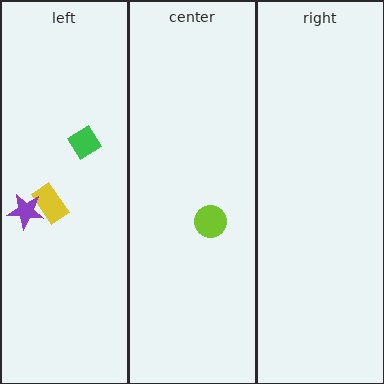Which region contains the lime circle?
The center region.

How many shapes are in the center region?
1.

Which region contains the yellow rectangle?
The left region.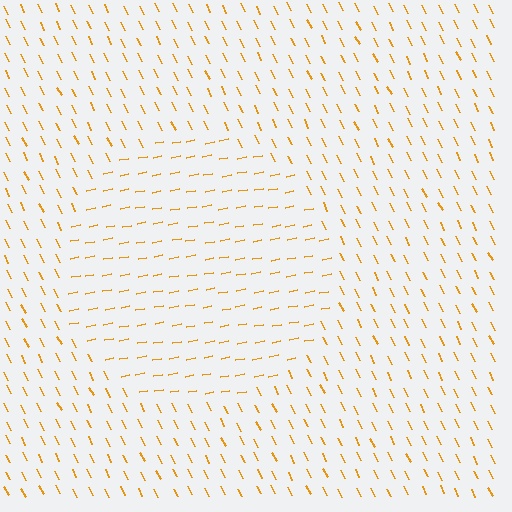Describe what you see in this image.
The image is filled with small orange line segments. A circle region in the image has lines oriented differently from the surrounding lines, creating a visible texture boundary.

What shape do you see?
I see a circle.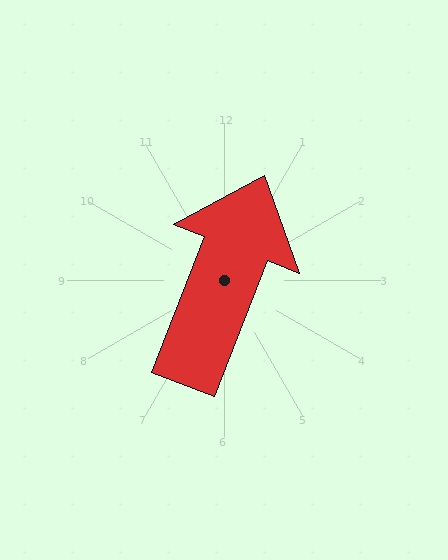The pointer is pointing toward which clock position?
Roughly 1 o'clock.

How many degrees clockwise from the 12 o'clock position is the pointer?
Approximately 21 degrees.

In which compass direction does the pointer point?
North.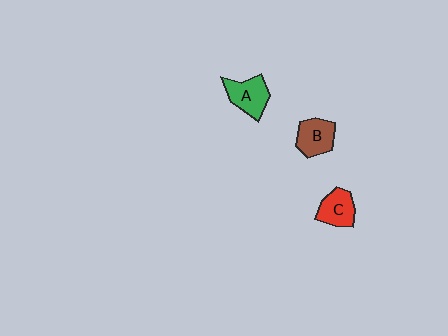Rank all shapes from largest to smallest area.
From largest to smallest: A (green), B (brown), C (red).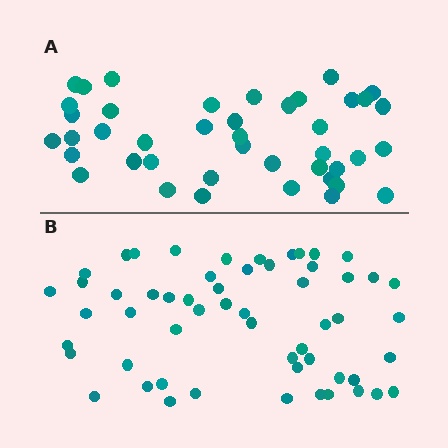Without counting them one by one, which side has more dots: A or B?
Region B (the bottom region) has more dots.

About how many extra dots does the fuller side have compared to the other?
Region B has approximately 15 more dots than region A.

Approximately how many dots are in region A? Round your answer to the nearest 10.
About 40 dots. (The exact count is 42, which rounds to 40.)